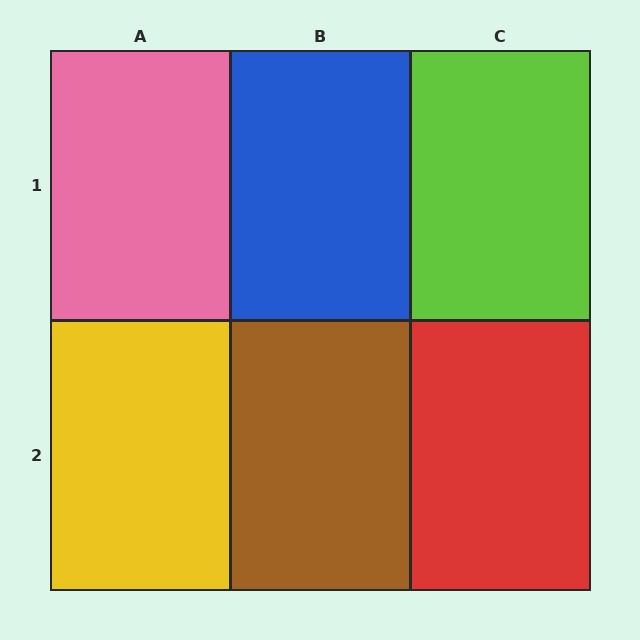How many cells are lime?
1 cell is lime.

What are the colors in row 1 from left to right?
Pink, blue, lime.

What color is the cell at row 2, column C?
Red.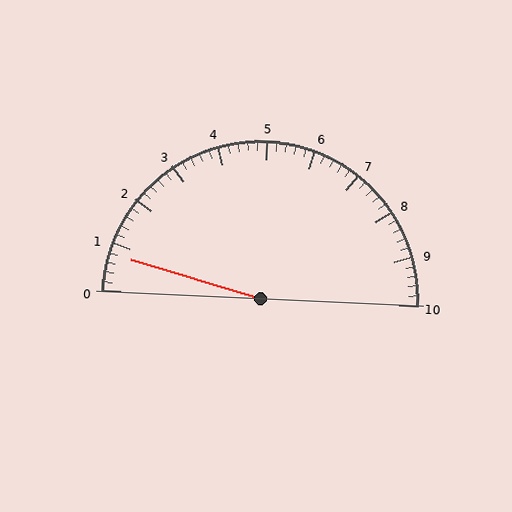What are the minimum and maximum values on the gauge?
The gauge ranges from 0 to 10.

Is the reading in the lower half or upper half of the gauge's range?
The reading is in the lower half of the range (0 to 10).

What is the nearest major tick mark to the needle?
The nearest major tick mark is 1.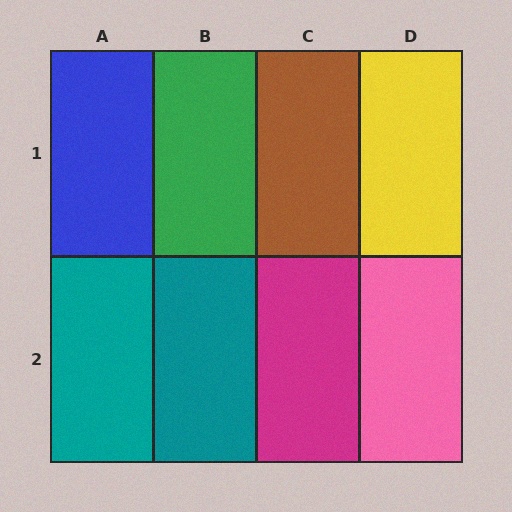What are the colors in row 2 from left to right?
Teal, teal, magenta, pink.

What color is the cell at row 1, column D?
Yellow.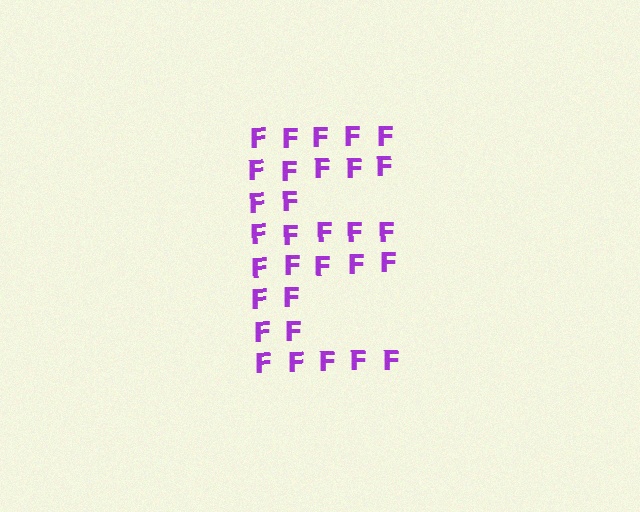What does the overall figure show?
The overall figure shows the letter E.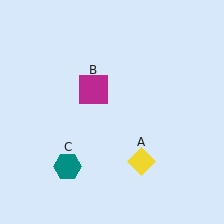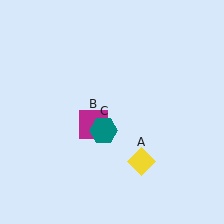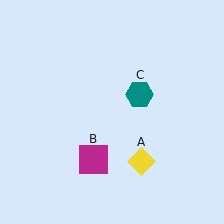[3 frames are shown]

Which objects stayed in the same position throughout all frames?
Yellow diamond (object A) remained stationary.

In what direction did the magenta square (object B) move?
The magenta square (object B) moved down.